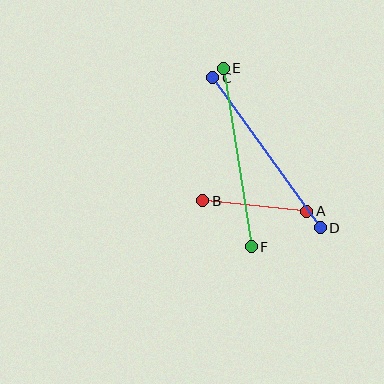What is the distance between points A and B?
The distance is approximately 104 pixels.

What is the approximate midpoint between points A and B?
The midpoint is at approximately (255, 206) pixels.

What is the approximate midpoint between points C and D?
The midpoint is at approximately (266, 153) pixels.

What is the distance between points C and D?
The distance is approximately 185 pixels.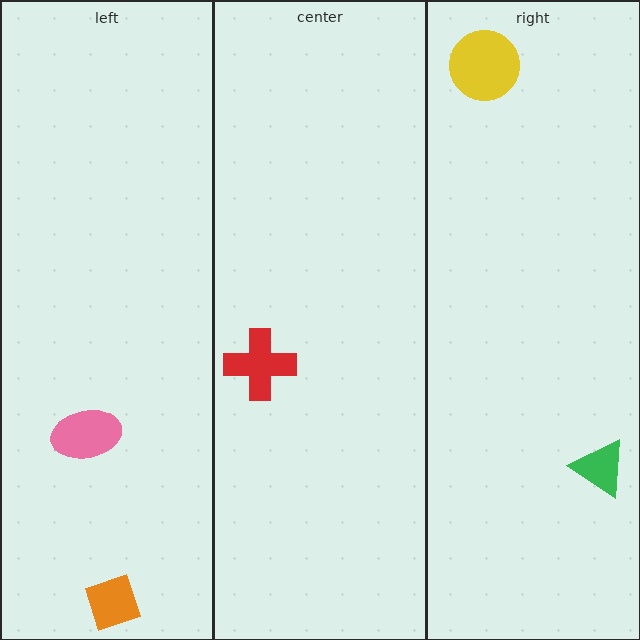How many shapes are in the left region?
2.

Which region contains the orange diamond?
The left region.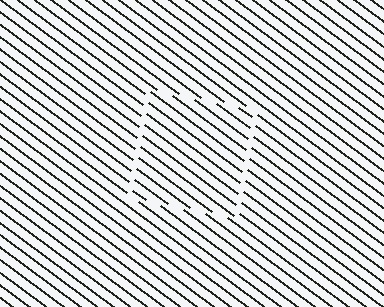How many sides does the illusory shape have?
4 sides — the line-ends trace a square.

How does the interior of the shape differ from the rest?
The interior of the shape contains the same grating, shifted by half a period — the contour is defined by the phase discontinuity where line-ends from the inner and outer gratings abut.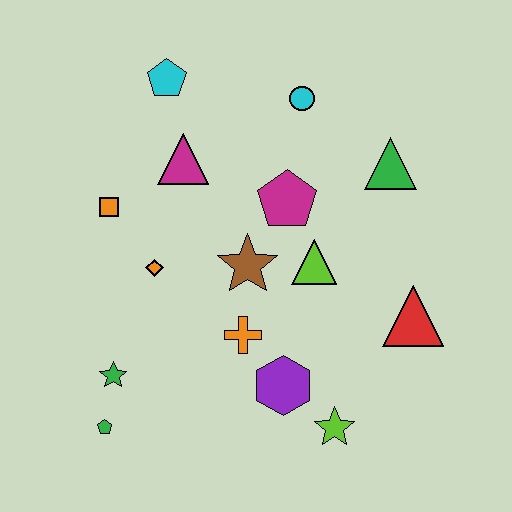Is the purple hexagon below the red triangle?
Yes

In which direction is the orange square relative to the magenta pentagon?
The orange square is to the left of the magenta pentagon.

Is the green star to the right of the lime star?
No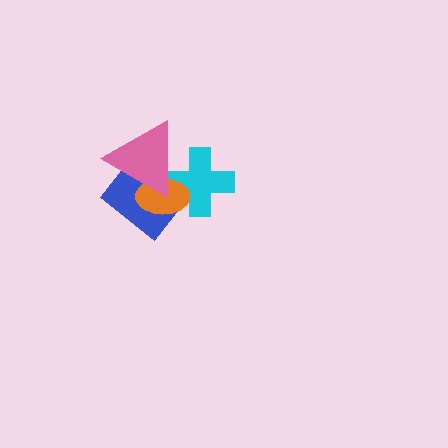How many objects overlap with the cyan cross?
2 objects overlap with the cyan cross.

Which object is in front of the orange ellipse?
The pink triangle is in front of the orange ellipse.